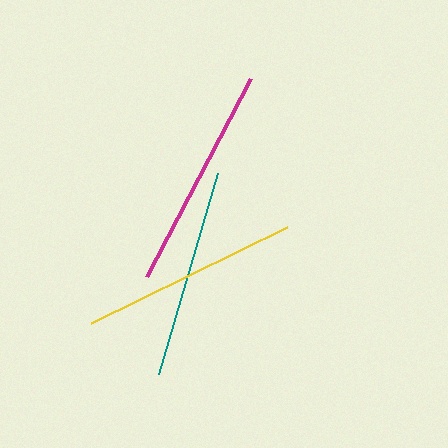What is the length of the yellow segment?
The yellow segment is approximately 217 pixels long.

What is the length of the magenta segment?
The magenta segment is approximately 224 pixels long.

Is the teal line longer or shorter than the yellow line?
The yellow line is longer than the teal line.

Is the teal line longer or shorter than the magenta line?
The magenta line is longer than the teal line.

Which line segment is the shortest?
The teal line is the shortest at approximately 210 pixels.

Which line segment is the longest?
The magenta line is the longest at approximately 224 pixels.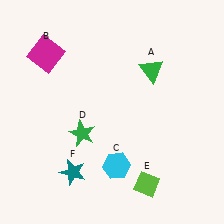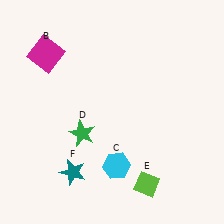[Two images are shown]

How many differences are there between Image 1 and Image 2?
There is 1 difference between the two images.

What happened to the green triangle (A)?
The green triangle (A) was removed in Image 2. It was in the top-right area of Image 1.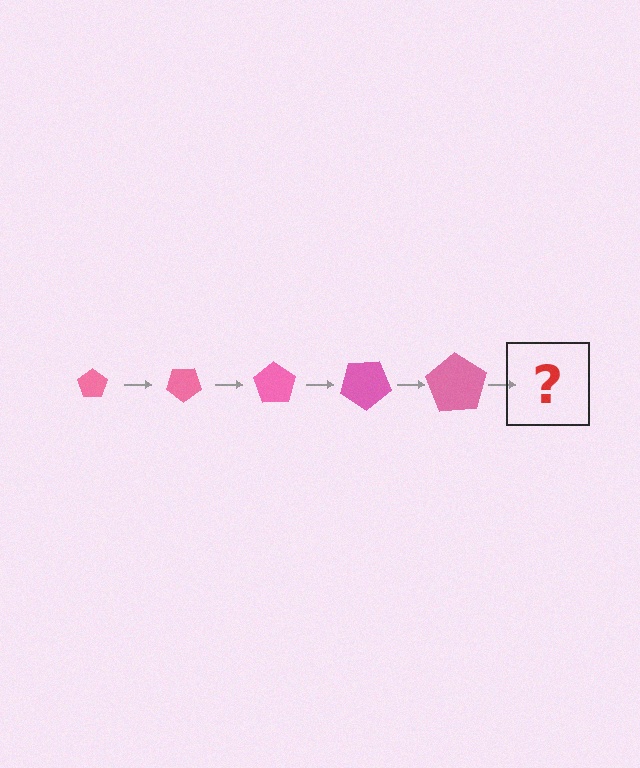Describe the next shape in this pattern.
It should be a pentagon, larger than the previous one and rotated 175 degrees from the start.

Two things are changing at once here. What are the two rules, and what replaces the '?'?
The two rules are that the pentagon grows larger each step and it rotates 35 degrees each step. The '?' should be a pentagon, larger than the previous one and rotated 175 degrees from the start.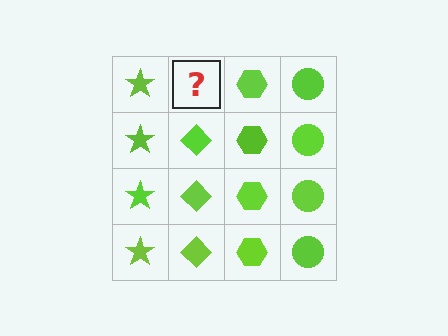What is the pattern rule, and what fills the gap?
The rule is that each column has a consistent shape. The gap should be filled with a lime diamond.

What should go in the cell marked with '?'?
The missing cell should contain a lime diamond.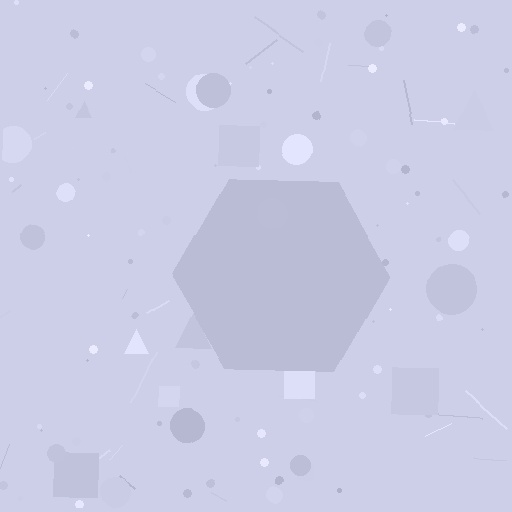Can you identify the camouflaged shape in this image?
The camouflaged shape is a hexagon.